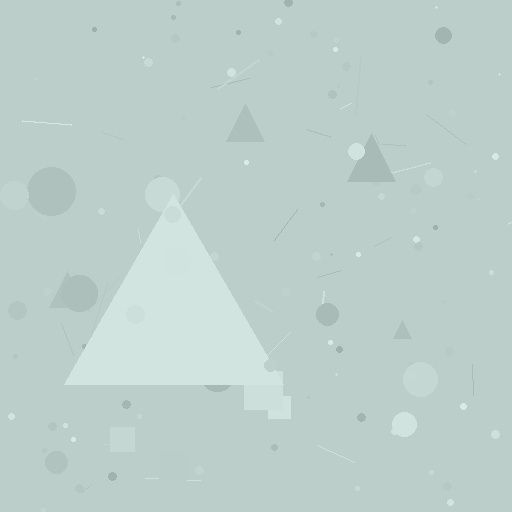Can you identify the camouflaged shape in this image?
The camouflaged shape is a triangle.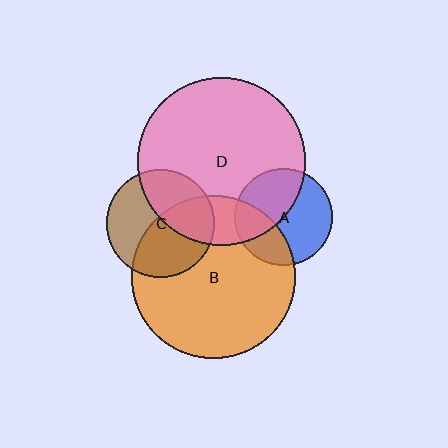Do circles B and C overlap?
Yes.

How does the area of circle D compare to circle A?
Approximately 3.0 times.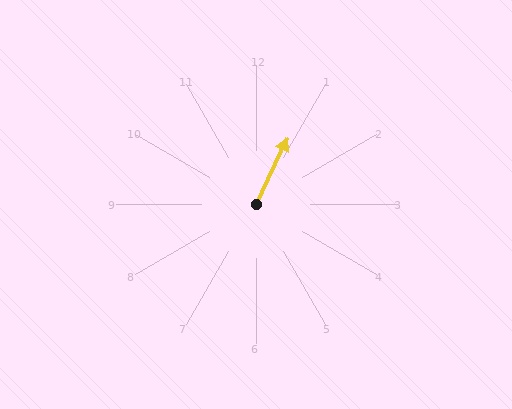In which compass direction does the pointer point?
Northeast.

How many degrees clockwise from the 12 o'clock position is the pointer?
Approximately 25 degrees.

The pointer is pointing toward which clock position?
Roughly 1 o'clock.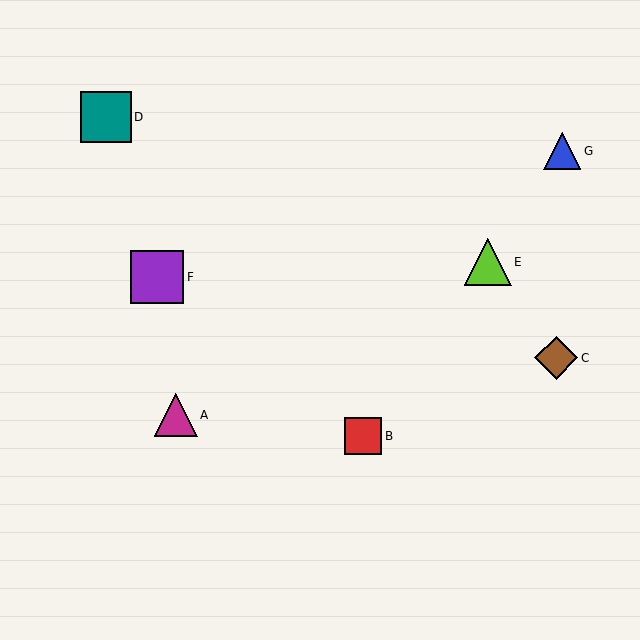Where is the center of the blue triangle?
The center of the blue triangle is at (562, 151).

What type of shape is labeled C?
Shape C is a brown diamond.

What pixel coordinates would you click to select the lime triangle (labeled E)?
Click at (488, 262) to select the lime triangle E.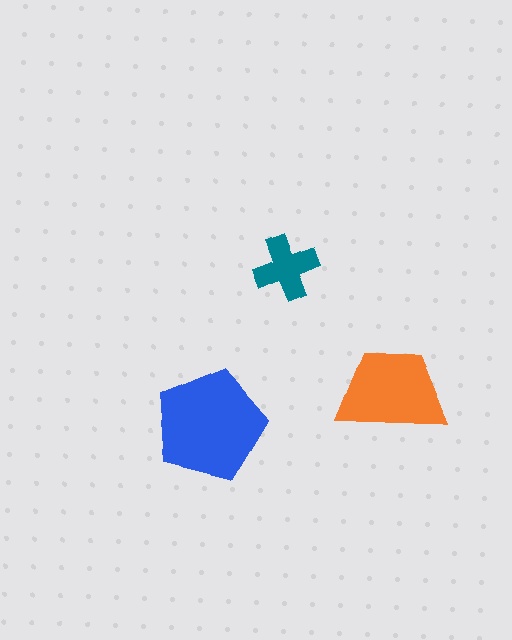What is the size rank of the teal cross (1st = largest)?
3rd.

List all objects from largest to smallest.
The blue pentagon, the orange trapezoid, the teal cross.